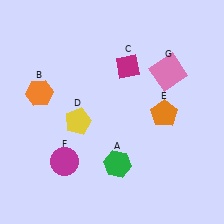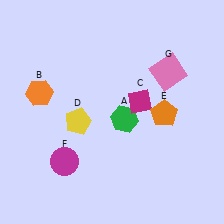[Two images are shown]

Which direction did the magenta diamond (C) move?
The magenta diamond (C) moved down.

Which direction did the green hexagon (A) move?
The green hexagon (A) moved up.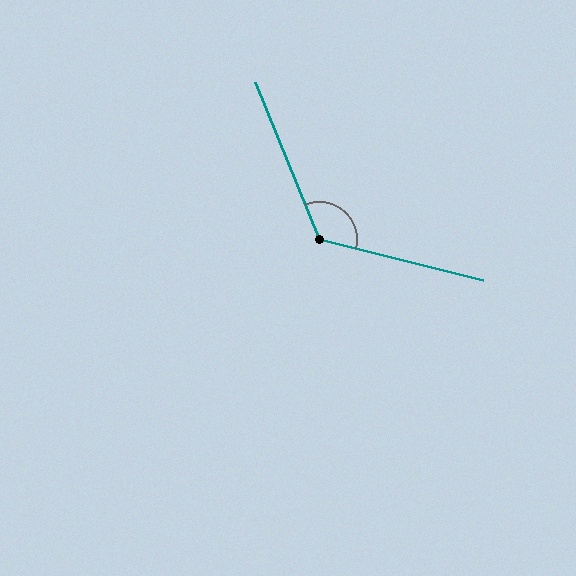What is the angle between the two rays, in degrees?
Approximately 126 degrees.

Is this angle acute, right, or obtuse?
It is obtuse.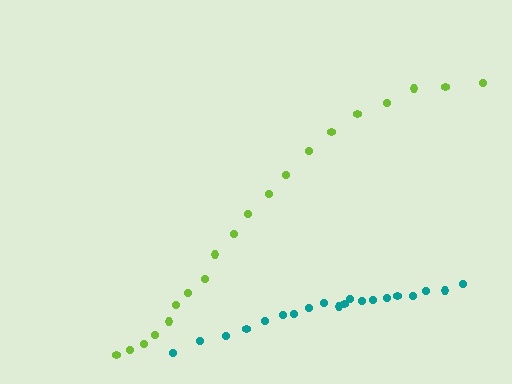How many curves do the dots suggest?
There are 2 distinct paths.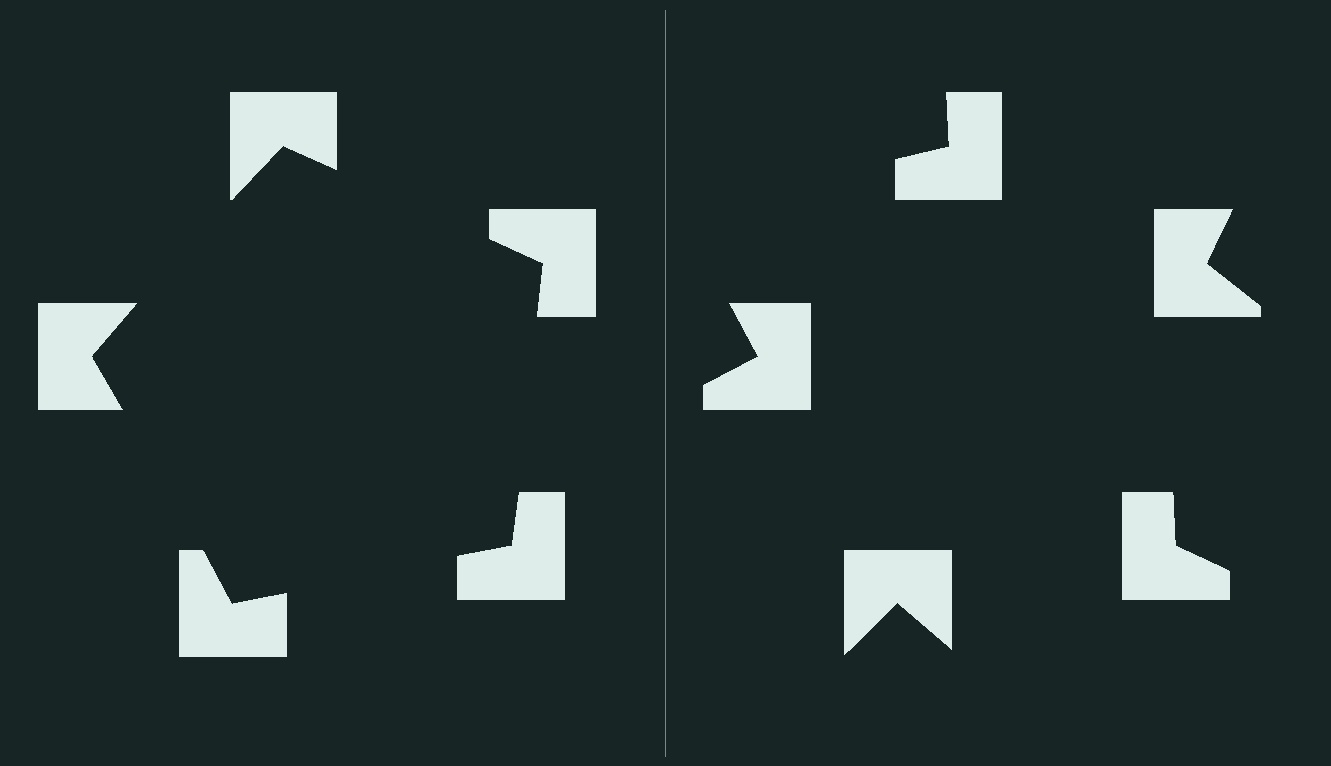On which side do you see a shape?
An illusory pentagon appears on the left side. On the right side the wedge cuts are rotated, so no coherent shape forms.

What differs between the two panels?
The notched squares are positioned identically on both sides; only the wedge orientations differ. On the left they align to a pentagon; on the right they are misaligned.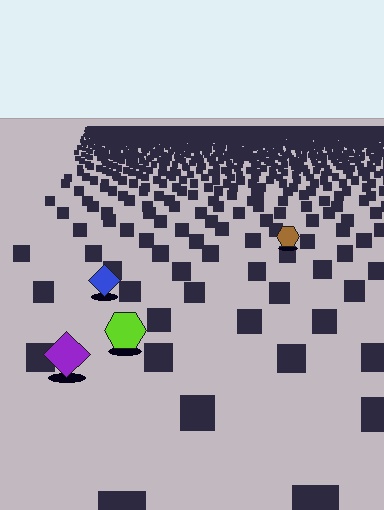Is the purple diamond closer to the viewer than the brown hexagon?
Yes. The purple diamond is closer — you can tell from the texture gradient: the ground texture is coarser near it.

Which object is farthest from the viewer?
The brown hexagon is farthest from the viewer. It appears smaller and the ground texture around it is denser.